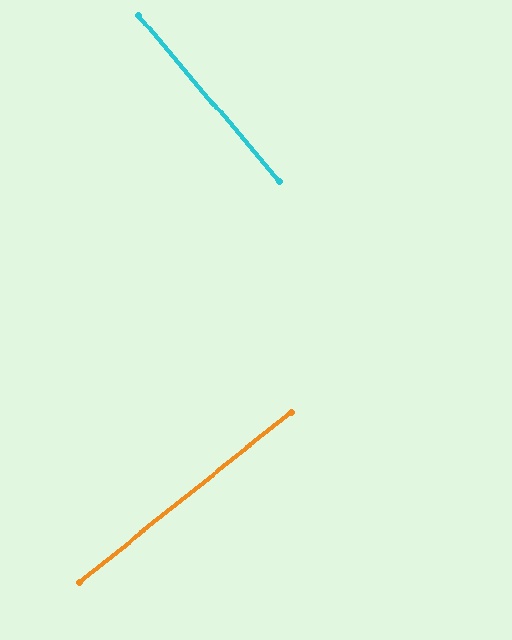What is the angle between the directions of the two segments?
Approximately 88 degrees.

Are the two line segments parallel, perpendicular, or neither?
Perpendicular — they meet at approximately 88°.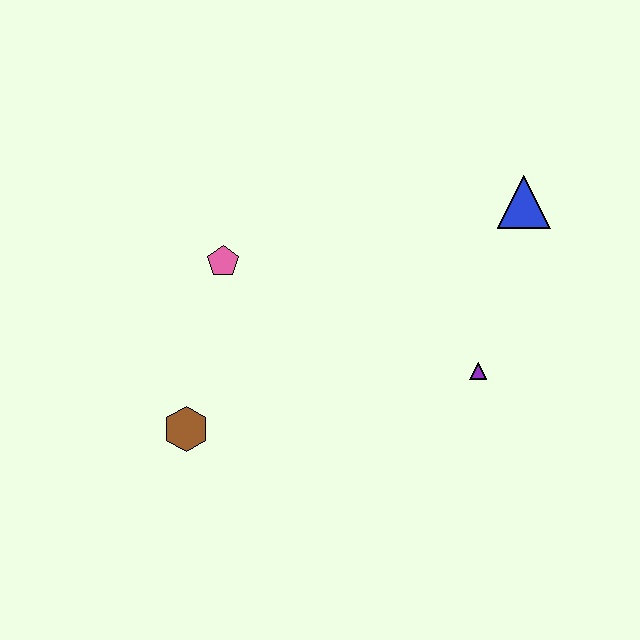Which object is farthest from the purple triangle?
The brown hexagon is farthest from the purple triangle.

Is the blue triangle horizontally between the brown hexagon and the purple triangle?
No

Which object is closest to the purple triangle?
The blue triangle is closest to the purple triangle.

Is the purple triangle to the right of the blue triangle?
No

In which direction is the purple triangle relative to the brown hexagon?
The purple triangle is to the right of the brown hexagon.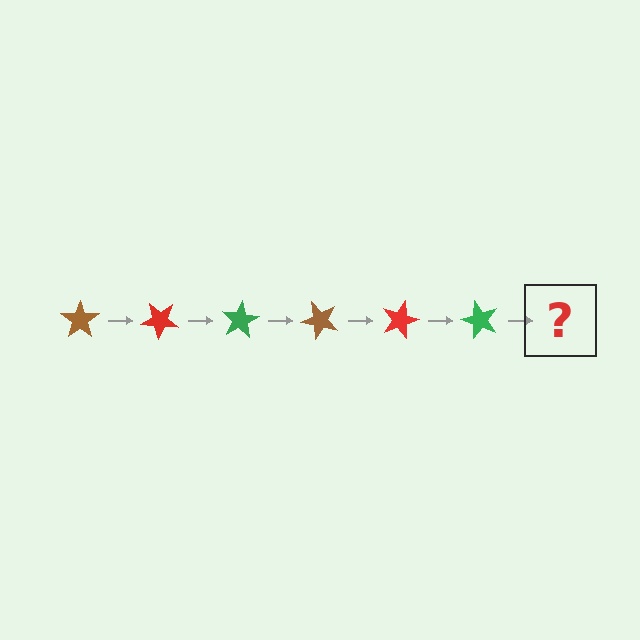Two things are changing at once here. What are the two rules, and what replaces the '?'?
The two rules are that it rotates 40 degrees each step and the color cycles through brown, red, and green. The '?' should be a brown star, rotated 240 degrees from the start.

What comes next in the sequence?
The next element should be a brown star, rotated 240 degrees from the start.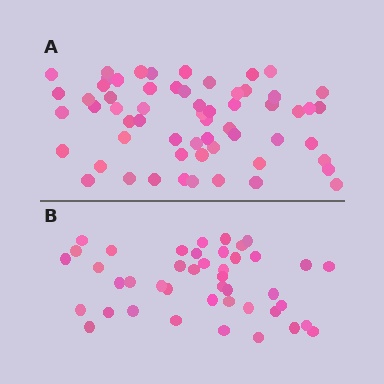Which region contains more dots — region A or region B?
Region A (the top region) has more dots.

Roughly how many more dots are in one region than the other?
Region A has approximately 15 more dots than region B.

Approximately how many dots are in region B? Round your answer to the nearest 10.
About 40 dots. (The exact count is 43, which rounds to 40.)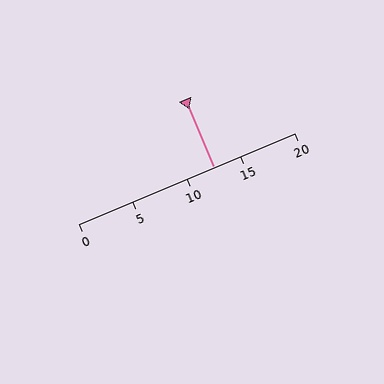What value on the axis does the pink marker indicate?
The marker indicates approximately 12.5.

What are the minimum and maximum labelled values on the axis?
The axis runs from 0 to 20.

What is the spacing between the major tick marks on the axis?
The major ticks are spaced 5 apart.